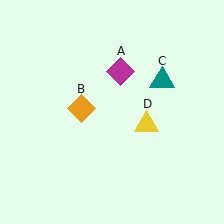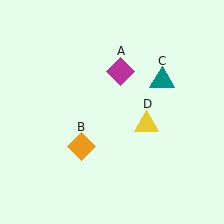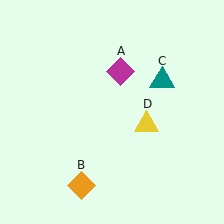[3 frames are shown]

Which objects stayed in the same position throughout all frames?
Magenta diamond (object A) and teal triangle (object C) and yellow triangle (object D) remained stationary.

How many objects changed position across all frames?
1 object changed position: orange diamond (object B).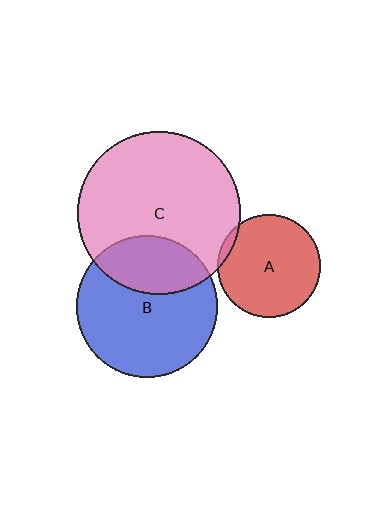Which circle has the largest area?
Circle C (pink).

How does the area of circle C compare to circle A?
Approximately 2.5 times.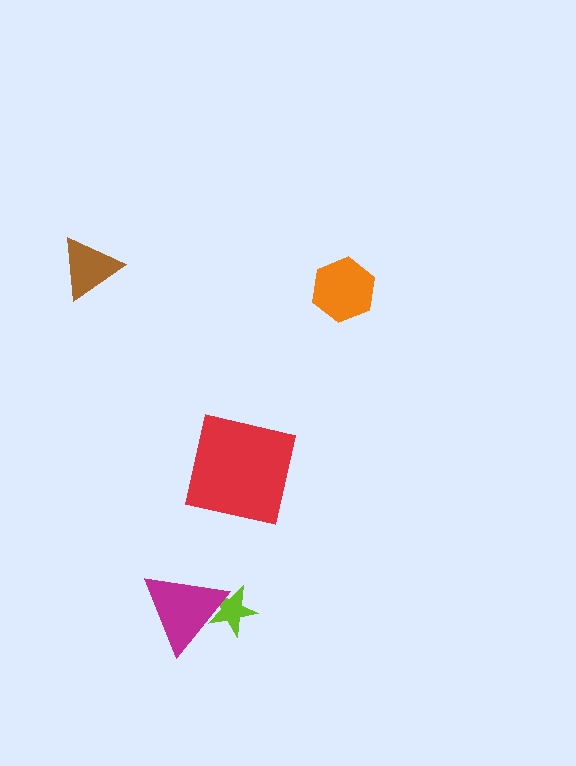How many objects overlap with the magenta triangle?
1 object overlaps with the magenta triangle.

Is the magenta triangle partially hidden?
No, no other shape covers it.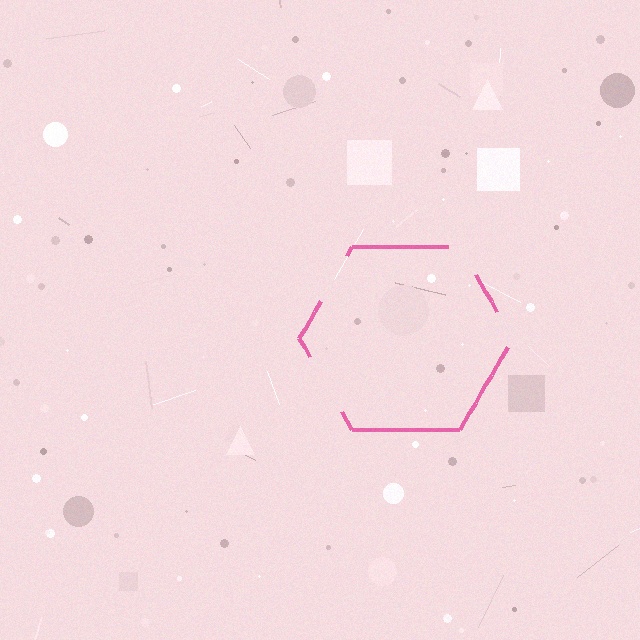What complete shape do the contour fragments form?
The contour fragments form a hexagon.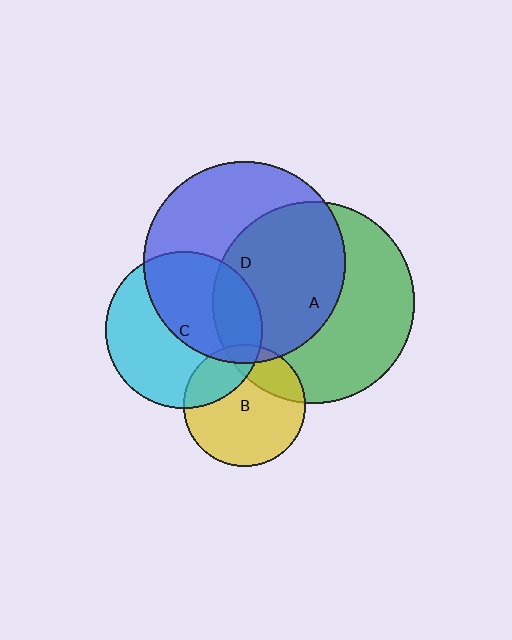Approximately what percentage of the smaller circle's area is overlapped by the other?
Approximately 50%.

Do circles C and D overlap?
Yes.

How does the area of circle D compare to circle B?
Approximately 2.7 times.